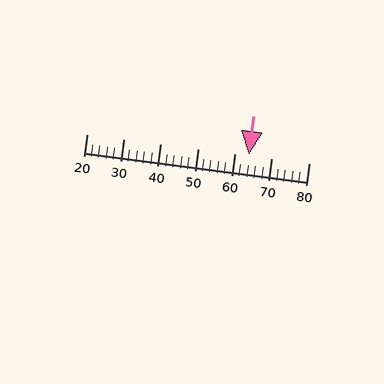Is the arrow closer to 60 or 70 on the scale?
The arrow is closer to 60.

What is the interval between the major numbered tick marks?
The major tick marks are spaced 10 units apart.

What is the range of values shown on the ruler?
The ruler shows values from 20 to 80.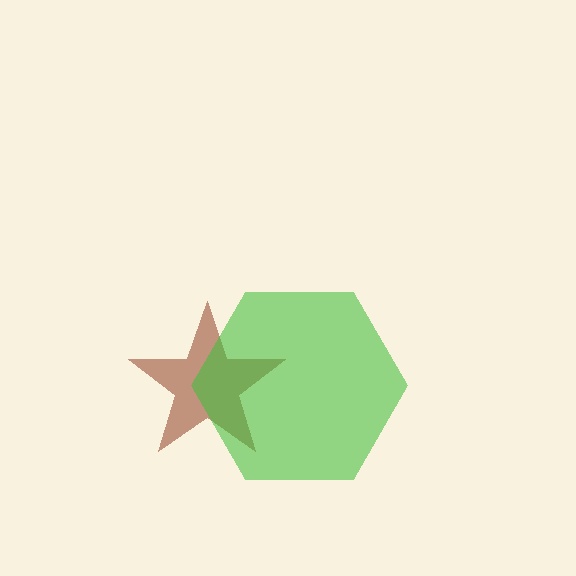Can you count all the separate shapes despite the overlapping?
Yes, there are 2 separate shapes.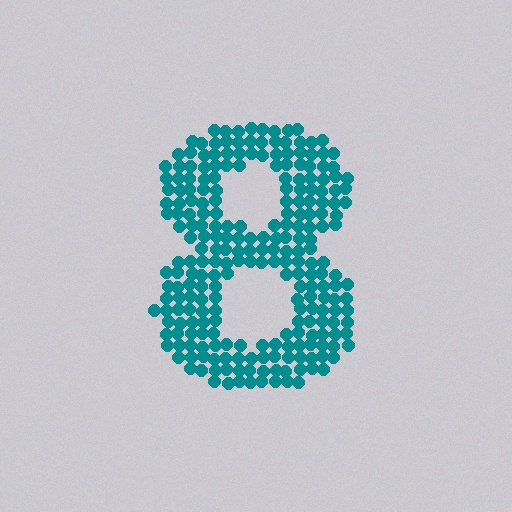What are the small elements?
The small elements are circles.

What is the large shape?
The large shape is the digit 8.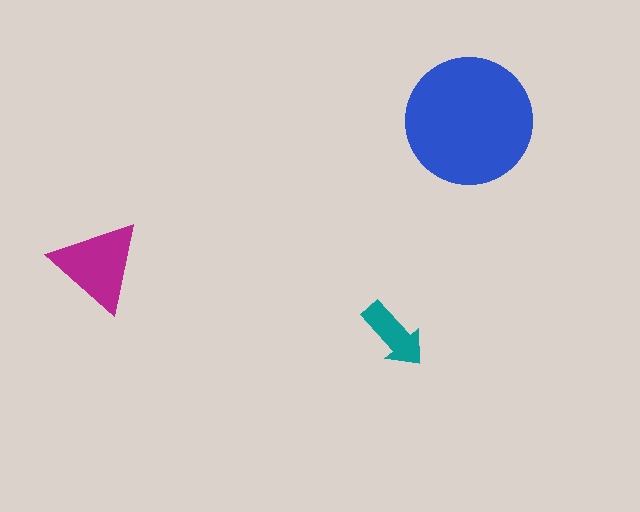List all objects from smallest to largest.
The teal arrow, the magenta triangle, the blue circle.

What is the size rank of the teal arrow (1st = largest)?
3rd.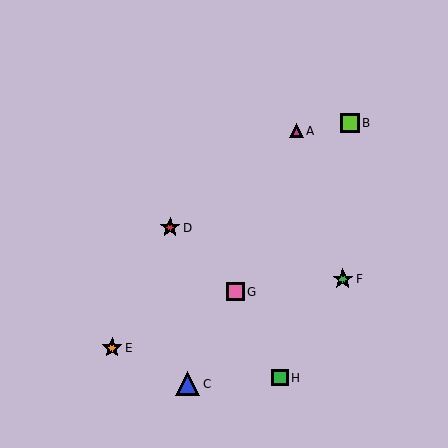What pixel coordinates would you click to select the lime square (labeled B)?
Click at (350, 123) to select the lime square B.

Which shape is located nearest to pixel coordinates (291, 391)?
The green square (labeled H) at (280, 378) is nearest to that location.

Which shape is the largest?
The blue triangle (labeled C) is the largest.